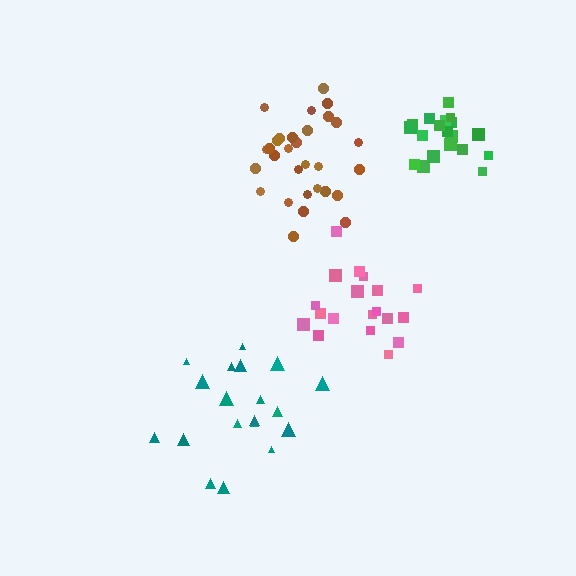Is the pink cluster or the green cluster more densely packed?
Green.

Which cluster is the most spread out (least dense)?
Teal.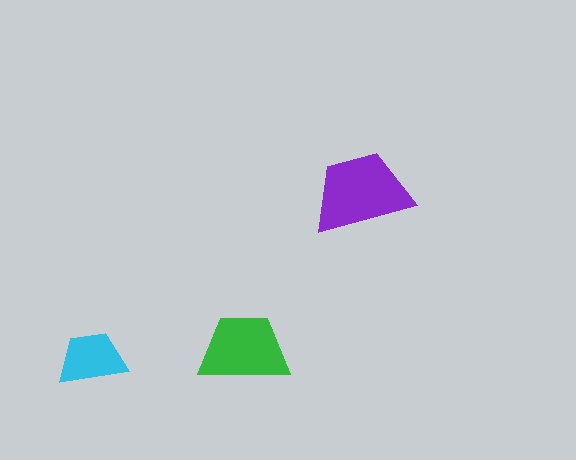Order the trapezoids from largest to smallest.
the purple one, the green one, the cyan one.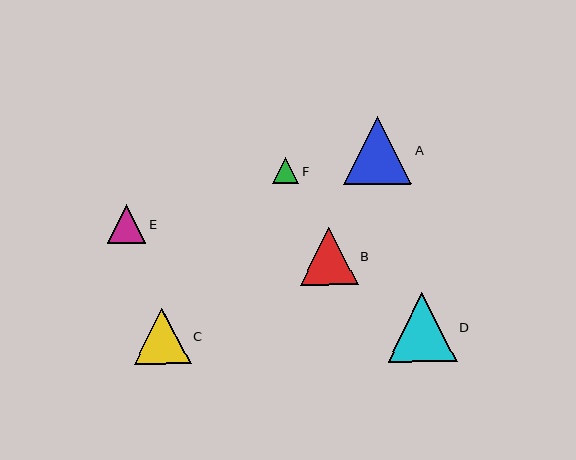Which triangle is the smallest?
Triangle F is the smallest with a size of approximately 26 pixels.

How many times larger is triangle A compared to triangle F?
Triangle A is approximately 2.6 times the size of triangle F.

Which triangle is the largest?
Triangle A is the largest with a size of approximately 69 pixels.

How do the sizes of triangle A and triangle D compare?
Triangle A and triangle D are approximately the same size.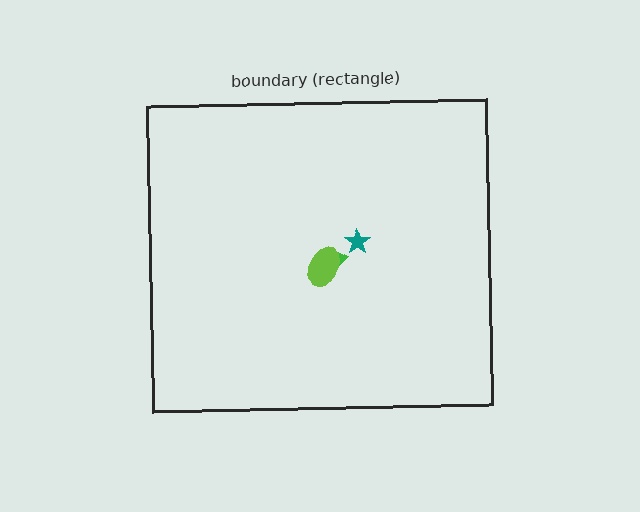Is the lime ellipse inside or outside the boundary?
Inside.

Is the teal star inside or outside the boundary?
Inside.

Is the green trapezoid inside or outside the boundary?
Inside.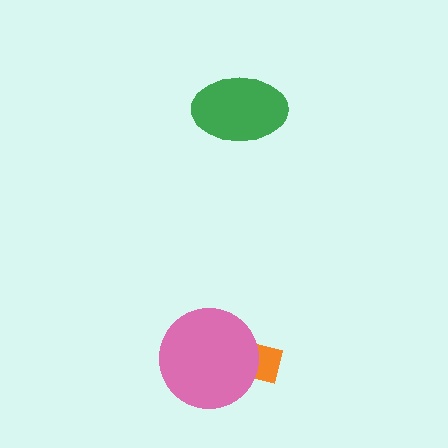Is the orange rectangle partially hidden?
Yes, it is partially covered by another shape.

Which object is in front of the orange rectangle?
The pink circle is in front of the orange rectangle.